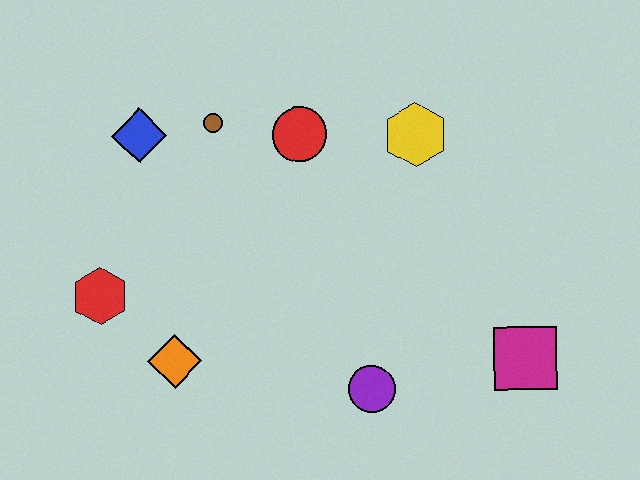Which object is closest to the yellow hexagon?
The red circle is closest to the yellow hexagon.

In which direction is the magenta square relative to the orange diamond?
The magenta square is to the right of the orange diamond.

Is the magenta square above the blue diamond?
No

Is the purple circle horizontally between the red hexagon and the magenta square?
Yes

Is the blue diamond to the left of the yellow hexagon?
Yes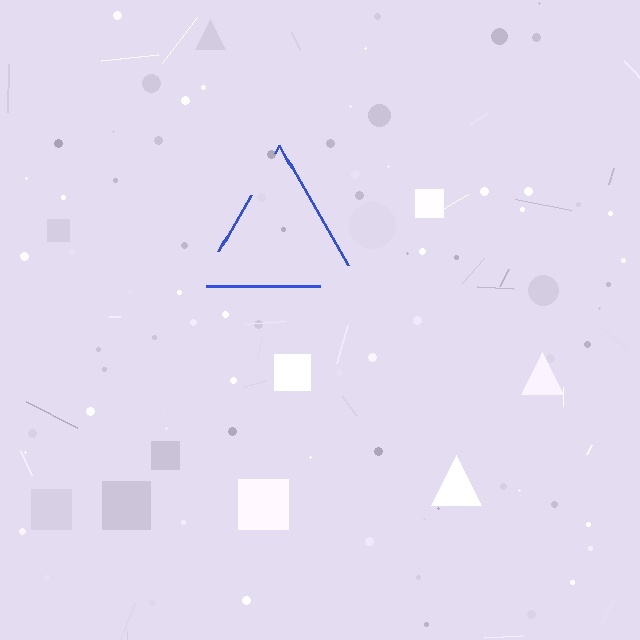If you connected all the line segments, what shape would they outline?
They would outline a triangle.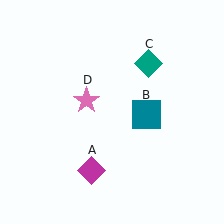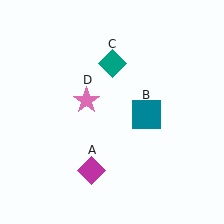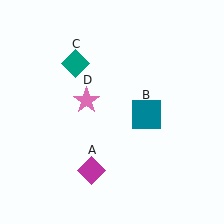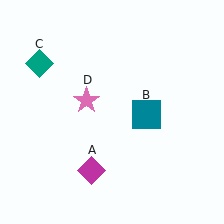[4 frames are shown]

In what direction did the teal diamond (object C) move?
The teal diamond (object C) moved left.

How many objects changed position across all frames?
1 object changed position: teal diamond (object C).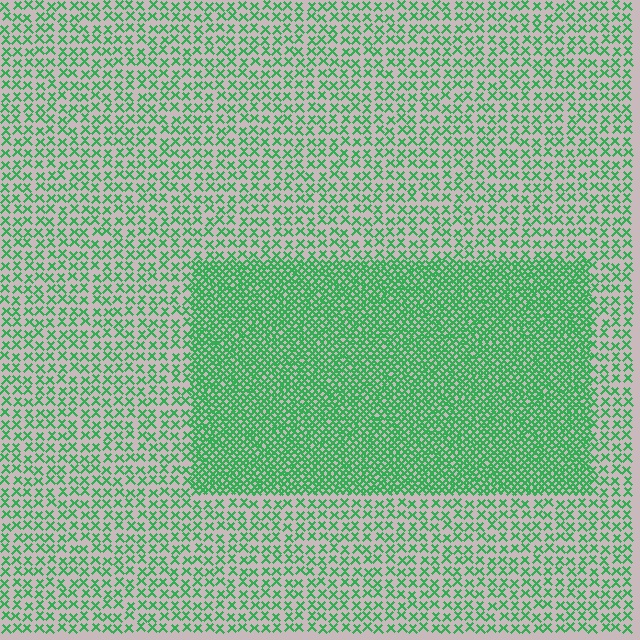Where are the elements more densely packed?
The elements are more densely packed inside the rectangle boundary.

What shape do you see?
I see a rectangle.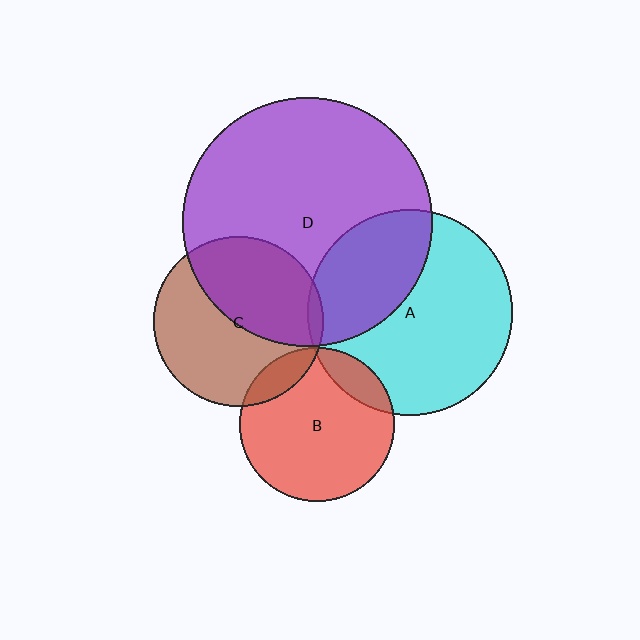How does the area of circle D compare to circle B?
Approximately 2.6 times.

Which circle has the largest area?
Circle D (purple).